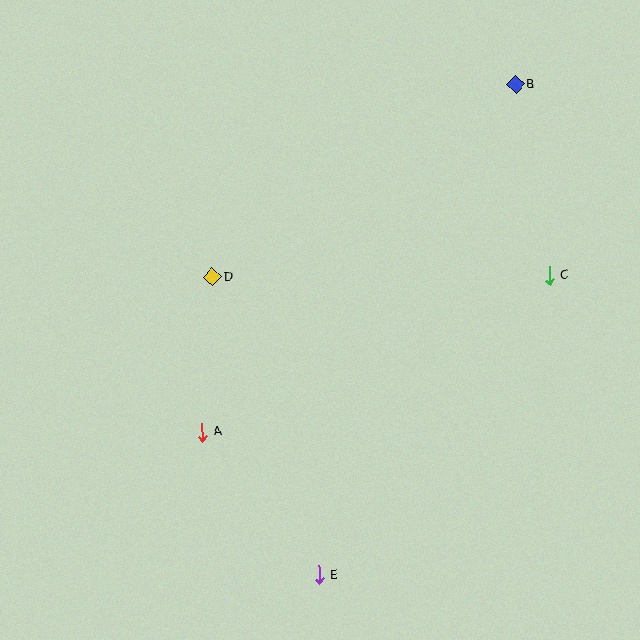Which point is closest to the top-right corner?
Point B is closest to the top-right corner.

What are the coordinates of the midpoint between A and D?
The midpoint between A and D is at (207, 355).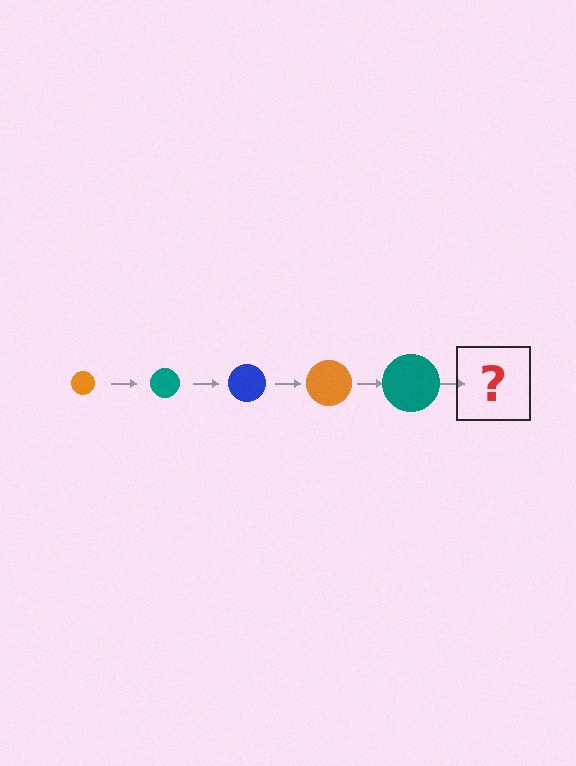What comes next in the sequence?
The next element should be a blue circle, larger than the previous one.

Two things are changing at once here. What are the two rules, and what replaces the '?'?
The two rules are that the circle grows larger each step and the color cycles through orange, teal, and blue. The '?' should be a blue circle, larger than the previous one.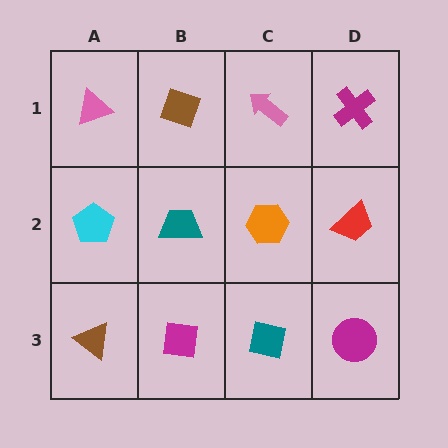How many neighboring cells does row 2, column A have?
3.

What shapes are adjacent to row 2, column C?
A pink arrow (row 1, column C), a teal square (row 3, column C), a teal trapezoid (row 2, column B), a red trapezoid (row 2, column D).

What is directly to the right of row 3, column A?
A magenta square.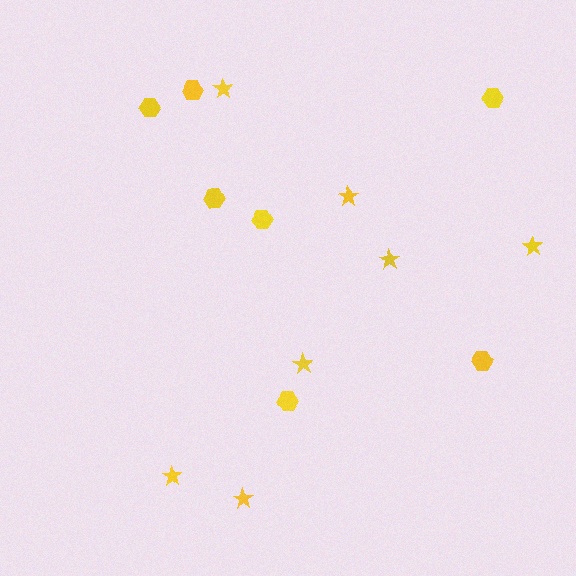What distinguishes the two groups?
There are 2 groups: one group of stars (7) and one group of hexagons (7).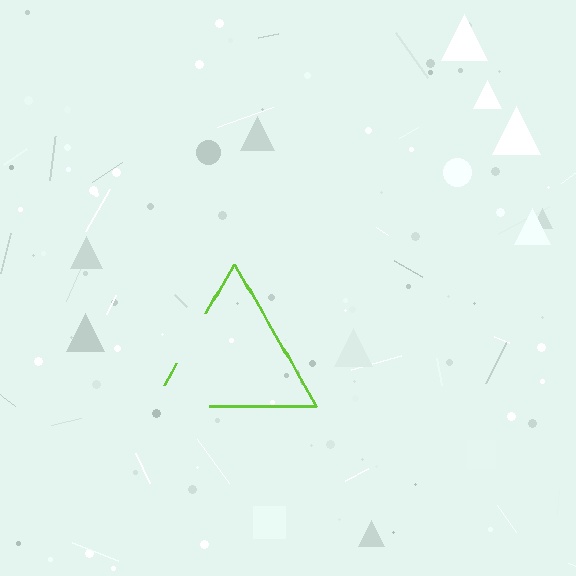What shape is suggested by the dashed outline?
The dashed outline suggests a triangle.